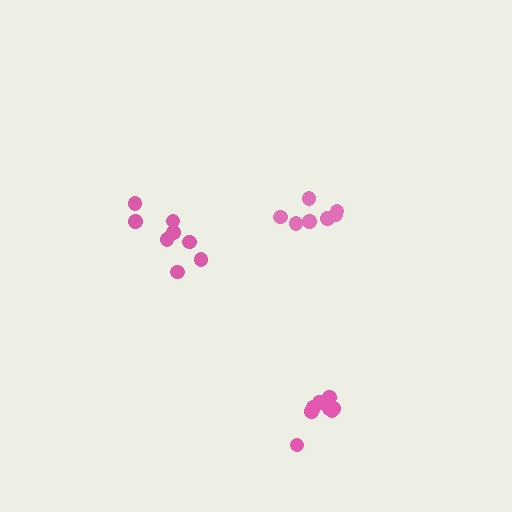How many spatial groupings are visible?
There are 3 spatial groupings.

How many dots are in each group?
Group 1: 8 dots, Group 2: 7 dots, Group 3: 8 dots (23 total).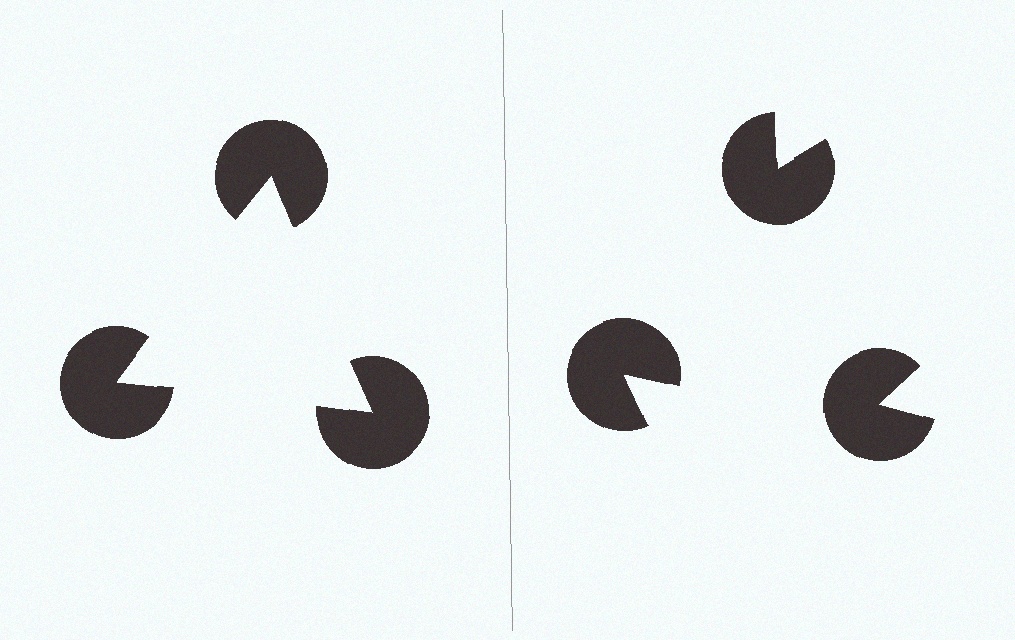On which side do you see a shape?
An illusory triangle appears on the left side. On the right side the wedge cuts are rotated, so no coherent shape forms.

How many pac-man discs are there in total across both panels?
6 — 3 on each side.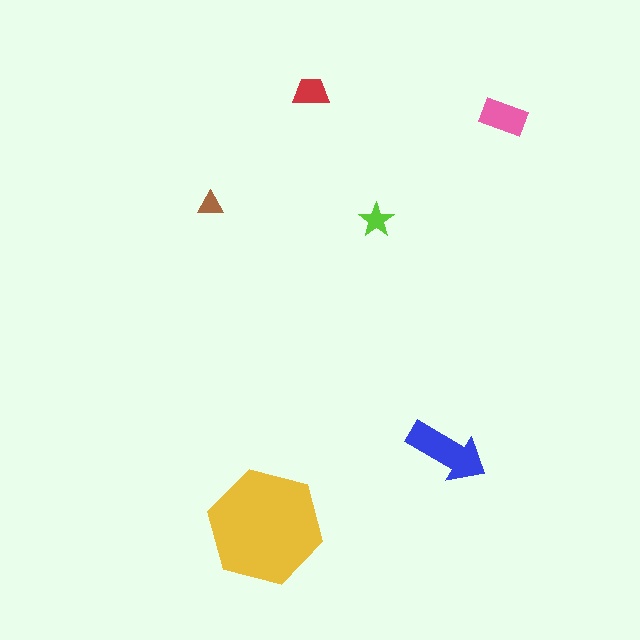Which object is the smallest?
The brown triangle.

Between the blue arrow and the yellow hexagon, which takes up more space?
The yellow hexagon.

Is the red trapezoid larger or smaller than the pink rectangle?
Smaller.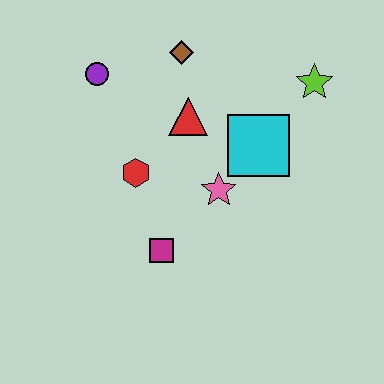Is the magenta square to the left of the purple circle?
No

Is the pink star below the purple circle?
Yes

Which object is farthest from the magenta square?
The lime star is farthest from the magenta square.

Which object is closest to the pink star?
The cyan square is closest to the pink star.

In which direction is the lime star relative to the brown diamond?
The lime star is to the right of the brown diamond.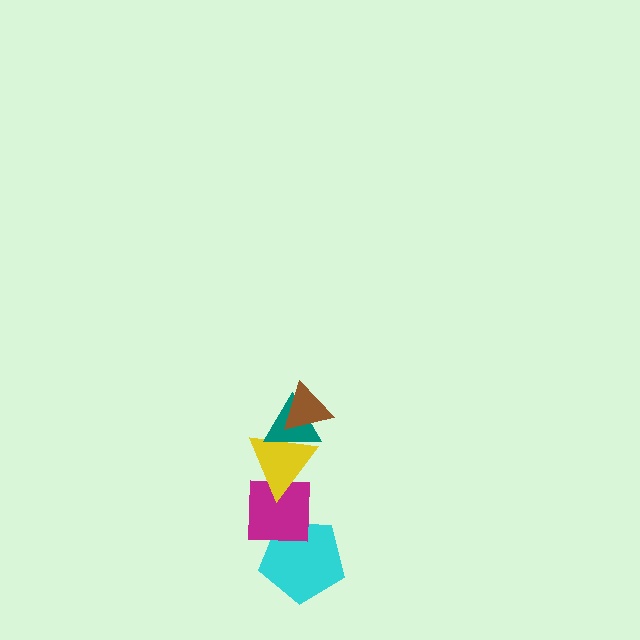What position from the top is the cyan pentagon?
The cyan pentagon is 5th from the top.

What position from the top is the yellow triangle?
The yellow triangle is 3rd from the top.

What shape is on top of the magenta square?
The yellow triangle is on top of the magenta square.